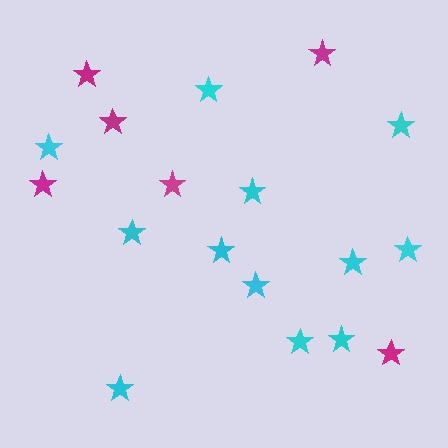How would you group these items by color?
There are 2 groups: one group of magenta stars (6) and one group of cyan stars (12).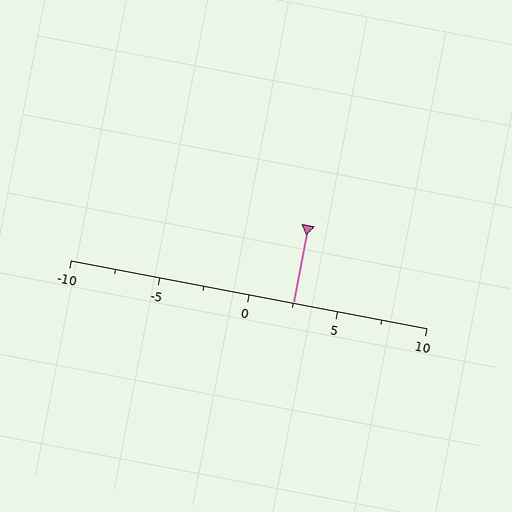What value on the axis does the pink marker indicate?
The marker indicates approximately 2.5.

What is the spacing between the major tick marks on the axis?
The major ticks are spaced 5 apart.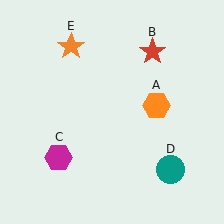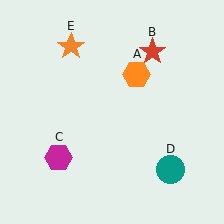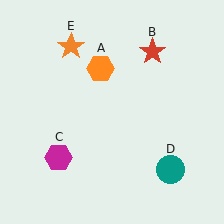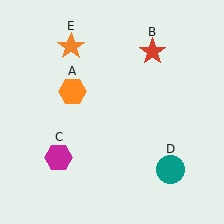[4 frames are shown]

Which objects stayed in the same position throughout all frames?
Red star (object B) and magenta hexagon (object C) and teal circle (object D) and orange star (object E) remained stationary.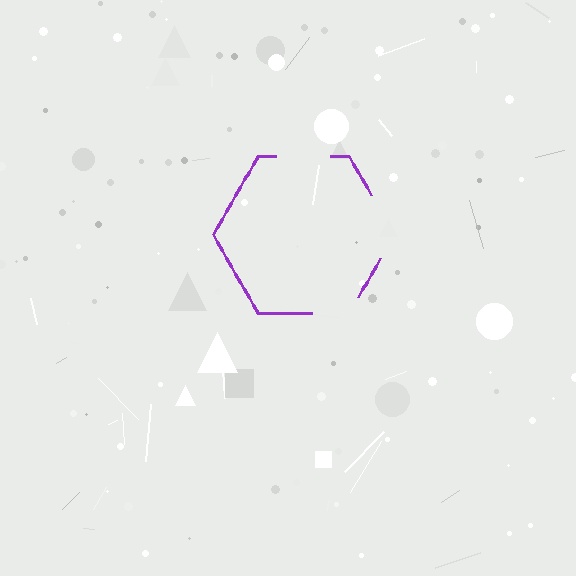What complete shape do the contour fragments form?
The contour fragments form a hexagon.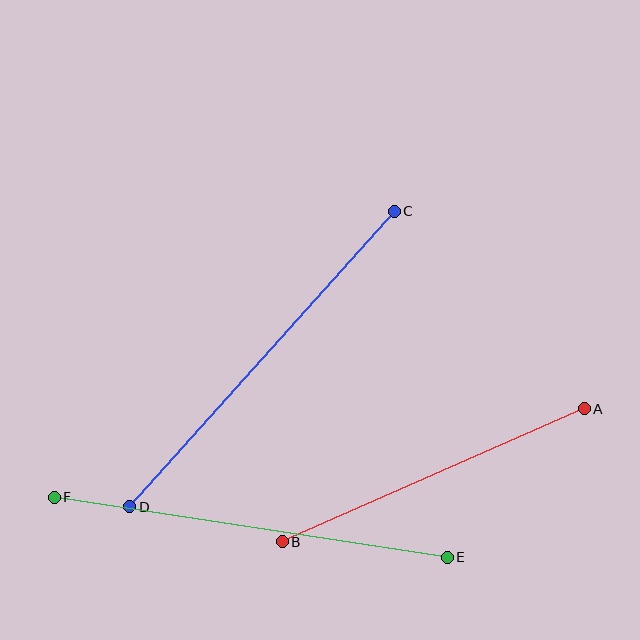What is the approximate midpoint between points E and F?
The midpoint is at approximately (251, 527) pixels.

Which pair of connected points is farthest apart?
Points E and F are farthest apart.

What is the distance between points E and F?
The distance is approximately 398 pixels.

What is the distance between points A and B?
The distance is approximately 330 pixels.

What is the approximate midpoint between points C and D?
The midpoint is at approximately (262, 359) pixels.